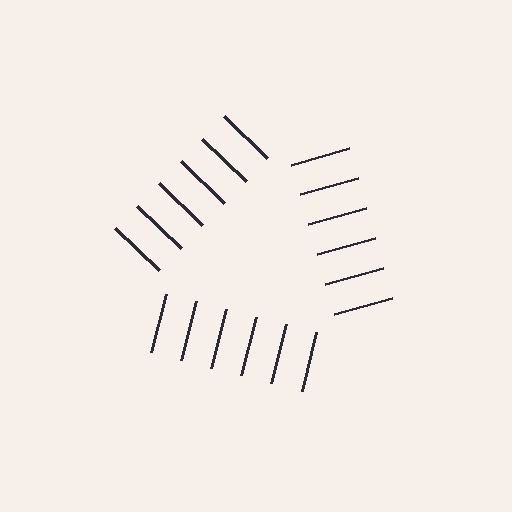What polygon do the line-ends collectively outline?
An illusory triangle — the line segments terminate on its edges but no continuous stroke is drawn.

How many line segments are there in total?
18 — 6 along each of the 3 edges.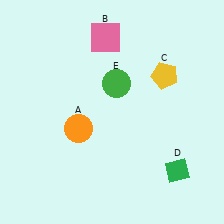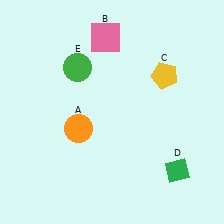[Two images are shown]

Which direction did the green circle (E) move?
The green circle (E) moved left.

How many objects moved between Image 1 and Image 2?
1 object moved between the two images.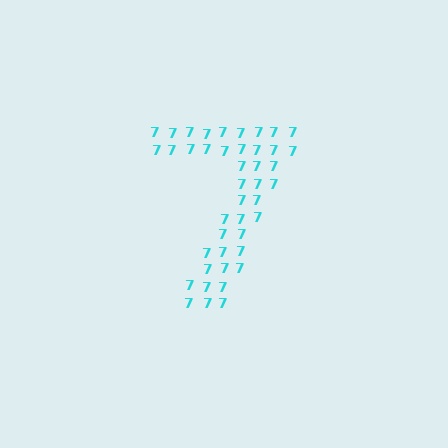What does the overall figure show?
The overall figure shows the digit 7.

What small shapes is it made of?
It is made of small digit 7's.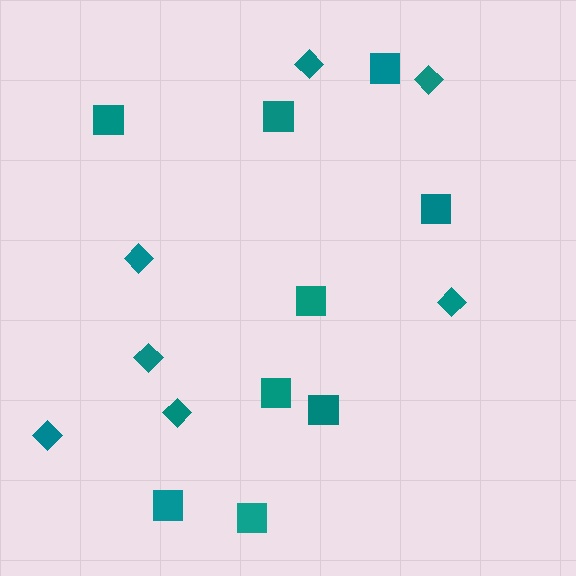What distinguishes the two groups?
There are 2 groups: one group of diamonds (7) and one group of squares (9).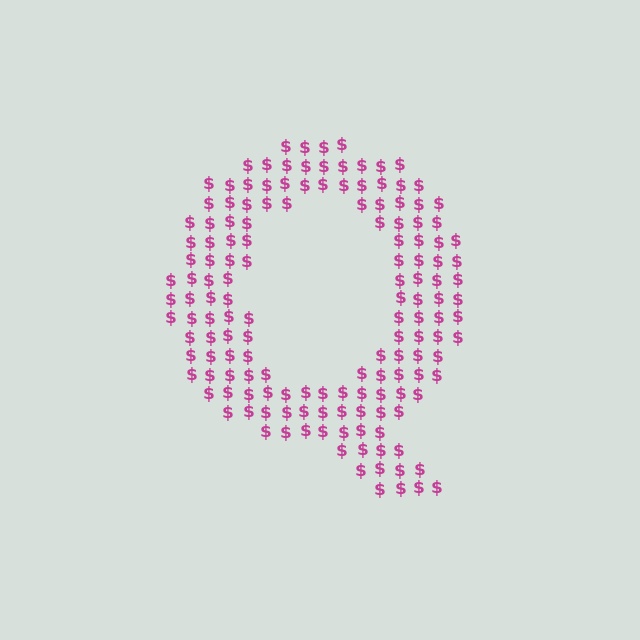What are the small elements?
The small elements are dollar signs.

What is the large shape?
The large shape is the letter Q.